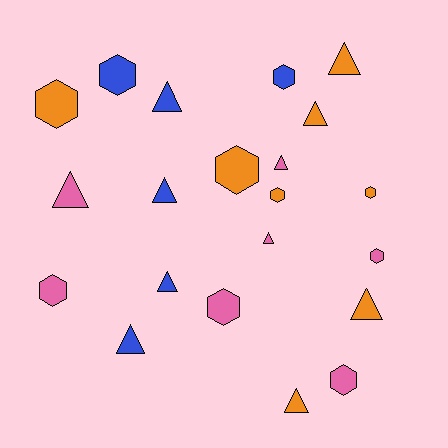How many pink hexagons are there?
There are 4 pink hexagons.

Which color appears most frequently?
Orange, with 8 objects.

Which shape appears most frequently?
Triangle, with 11 objects.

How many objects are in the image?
There are 21 objects.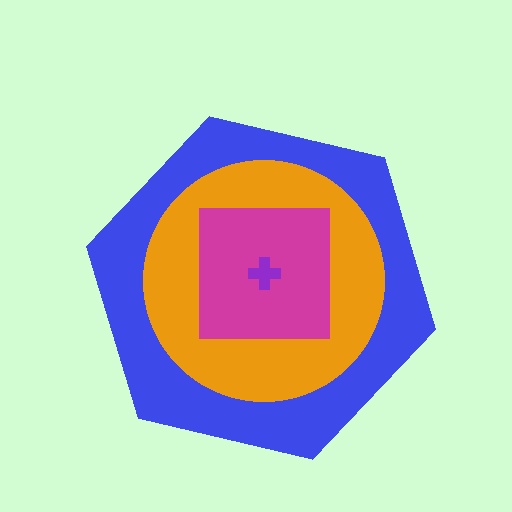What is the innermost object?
The purple cross.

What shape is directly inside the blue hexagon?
The orange circle.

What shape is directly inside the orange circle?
The magenta square.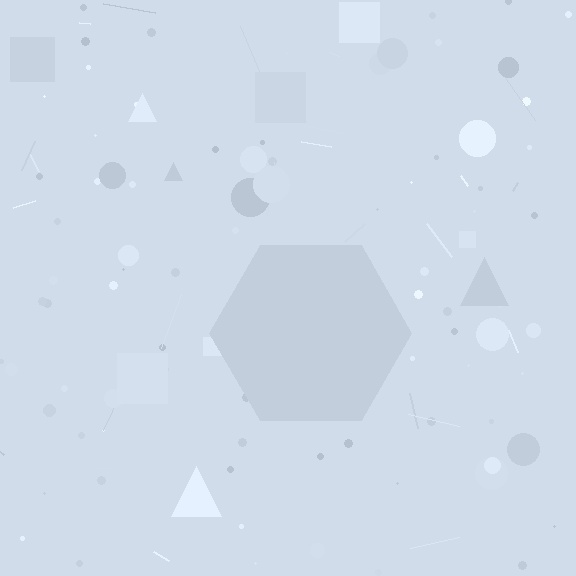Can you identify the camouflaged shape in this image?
The camouflaged shape is a hexagon.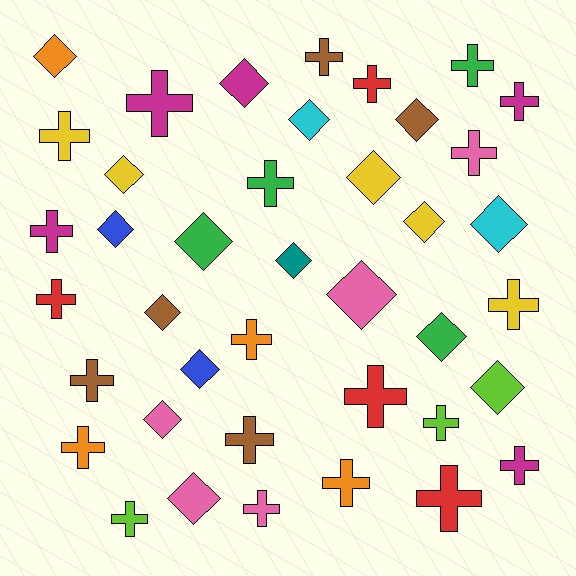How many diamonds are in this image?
There are 18 diamonds.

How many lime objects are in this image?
There are 3 lime objects.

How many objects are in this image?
There are 40 objects.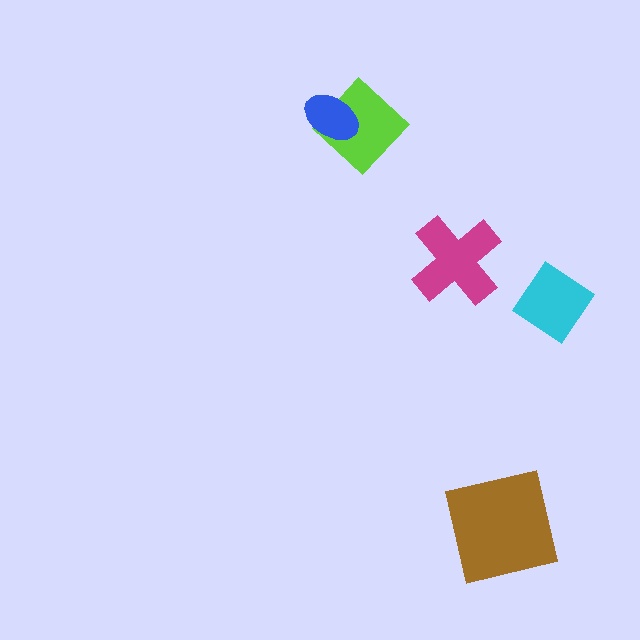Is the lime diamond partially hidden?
Yes, it is partially covered by another shape.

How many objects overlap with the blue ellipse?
1 object overlaps with the blue ellipse.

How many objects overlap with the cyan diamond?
0 objects overlap with the cyan diamond.